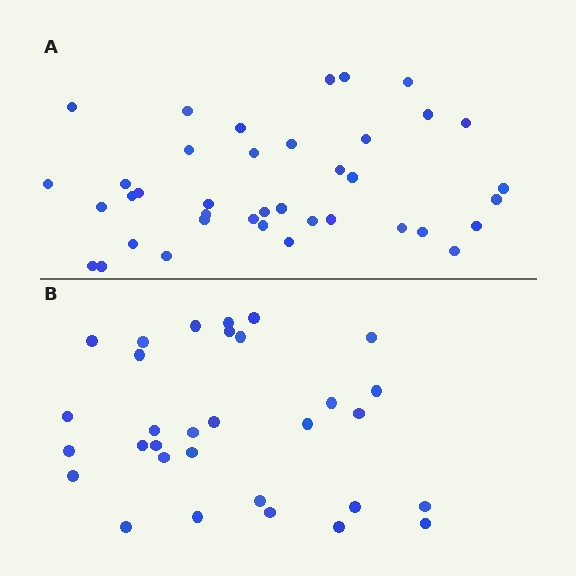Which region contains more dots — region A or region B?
Region A (the top region) has more dots.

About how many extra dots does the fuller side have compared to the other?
Region A has roughly 8 or so more dots than region B.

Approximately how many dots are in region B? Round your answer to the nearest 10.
About 30 dots. (The exact count is 31, which rounds to 30.)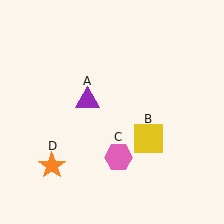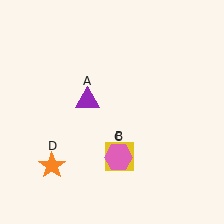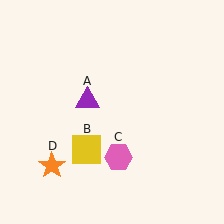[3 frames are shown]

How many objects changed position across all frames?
1 object changed position: yellow square (object B).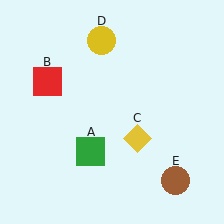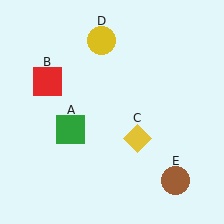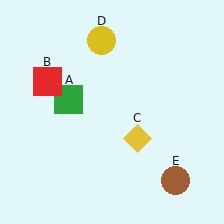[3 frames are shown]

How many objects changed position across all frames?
1 object changed position: green square (object A).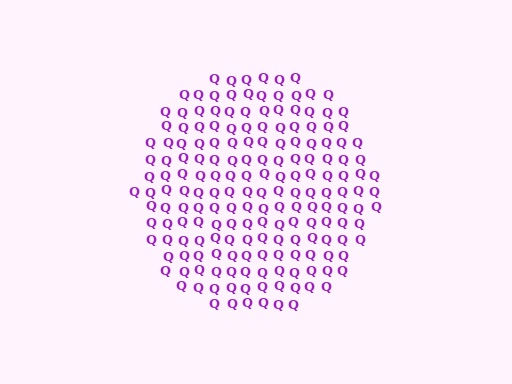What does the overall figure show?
The overall figure shows a circle.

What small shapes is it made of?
It is made of small letter Q's.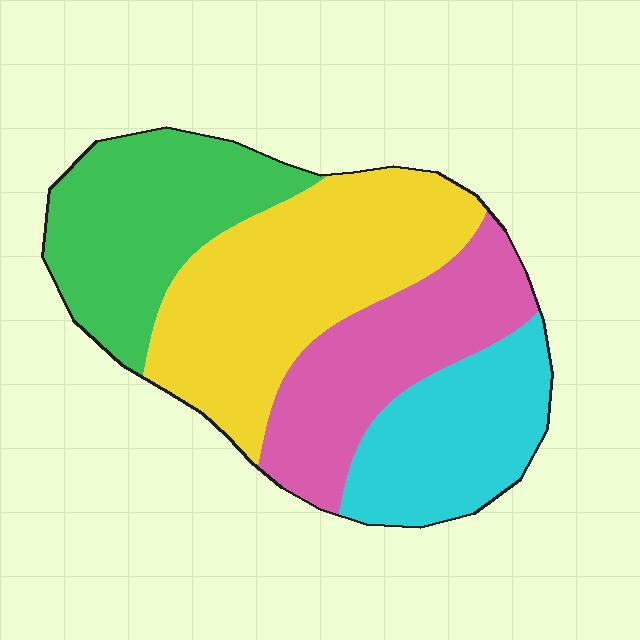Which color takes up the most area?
Yellow, at roughly 35%.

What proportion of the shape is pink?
Pink takes up less than a quarter of the shape.